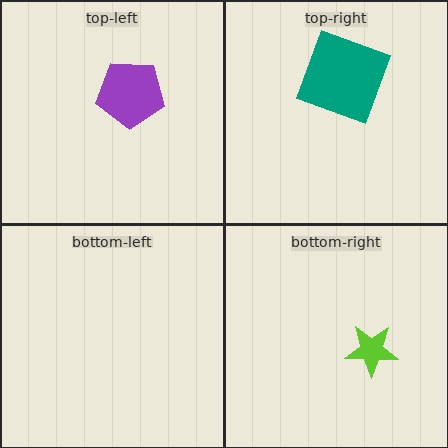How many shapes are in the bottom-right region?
1.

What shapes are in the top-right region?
The teal square.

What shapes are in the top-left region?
The purple pentagon.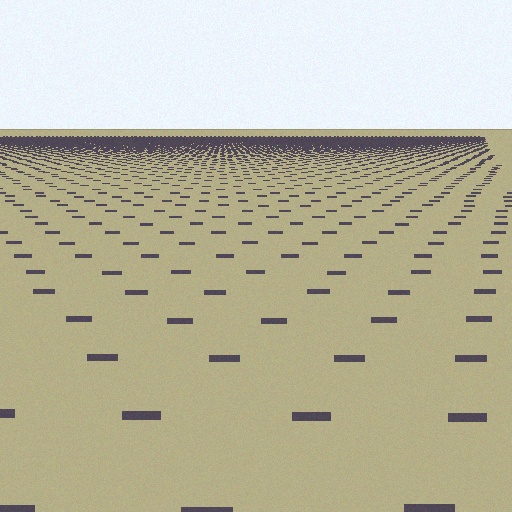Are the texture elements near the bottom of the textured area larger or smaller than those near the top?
Larger. Near the bottom, elements are closer to the viewer and appear at a bigger on-screen size.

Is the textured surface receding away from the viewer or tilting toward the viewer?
The surface is receding away from the viewer. Texture elements get smaller and denser toward the top.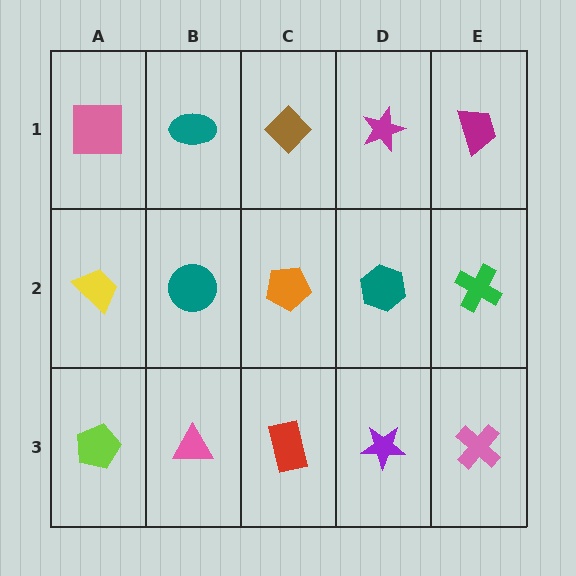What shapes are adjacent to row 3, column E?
A green cross (row 2, column E), a purple star (row 3, column D).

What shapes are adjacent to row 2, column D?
A magenta star (row 1, column D), a purple star (row 3, column D), an orange pentagon (row 2, column C), a green cross (row 2, column E).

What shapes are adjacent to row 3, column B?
A teal circle (row 2, column B), a lime pentagon (row 3, column A), a red rectangle (row 3, column C).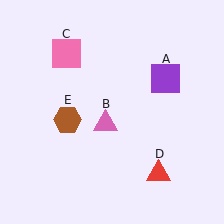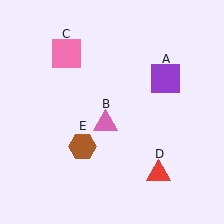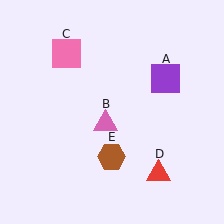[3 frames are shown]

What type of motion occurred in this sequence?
The brown hexagon (object E) rotated counterclockwise around the center of the scene.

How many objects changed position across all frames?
1 object changed position: brown hexagon (object E).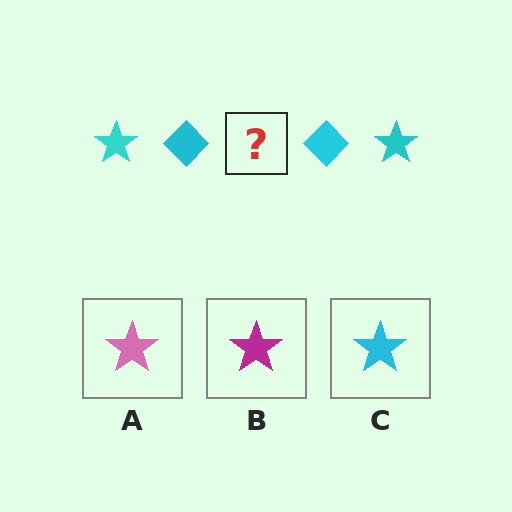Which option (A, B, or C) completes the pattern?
C.